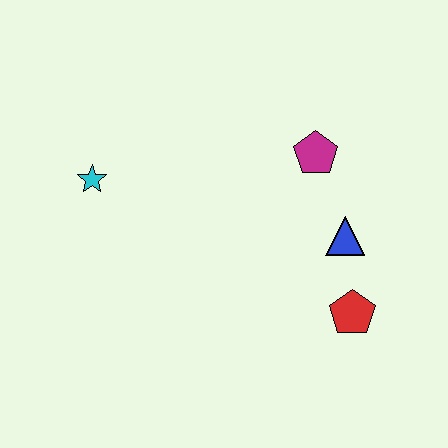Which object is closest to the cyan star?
The magenta pentagon is closest to the cyan star.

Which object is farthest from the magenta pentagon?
The cyan star is farthest from the magenta pentagon.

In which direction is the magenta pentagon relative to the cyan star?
The magenta pentagon is to the right of the cyan star.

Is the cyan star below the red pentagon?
No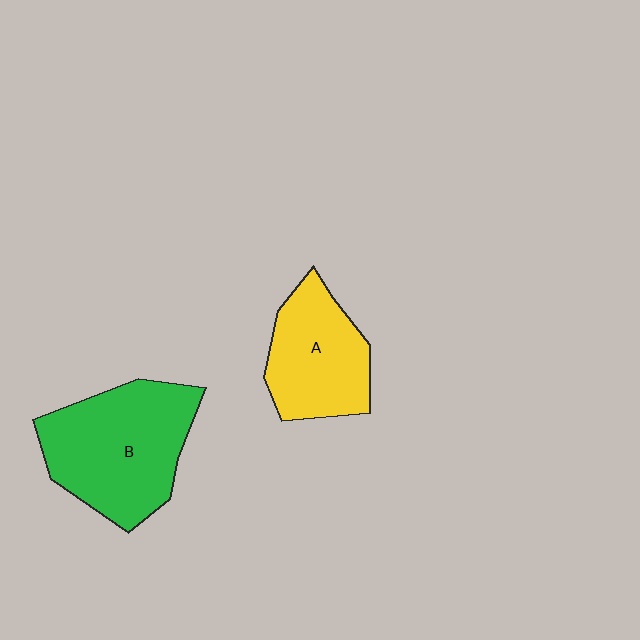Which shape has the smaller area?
Shape A (yellow).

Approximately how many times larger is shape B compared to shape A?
Approximately 1.4 times.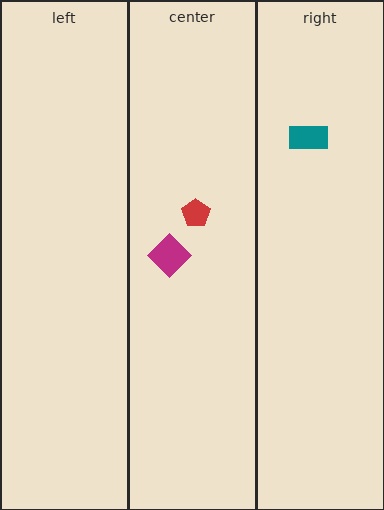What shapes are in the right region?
The teal rectangle.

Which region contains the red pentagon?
The center region.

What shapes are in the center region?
The magenta diamond, the red pentagon.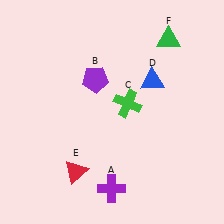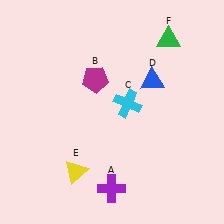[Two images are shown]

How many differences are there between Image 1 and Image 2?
There are 3 differences between the two images.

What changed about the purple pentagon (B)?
In Image 1, B is purple. In Image 2, it changed to magenta.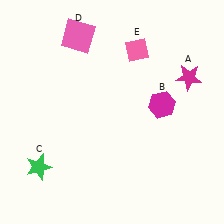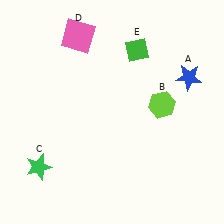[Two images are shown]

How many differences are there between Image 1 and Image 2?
There are 3 differences between the two images.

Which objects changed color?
A changed from magenta to blue. B changed from magenta to lime. E changed from pink to green.